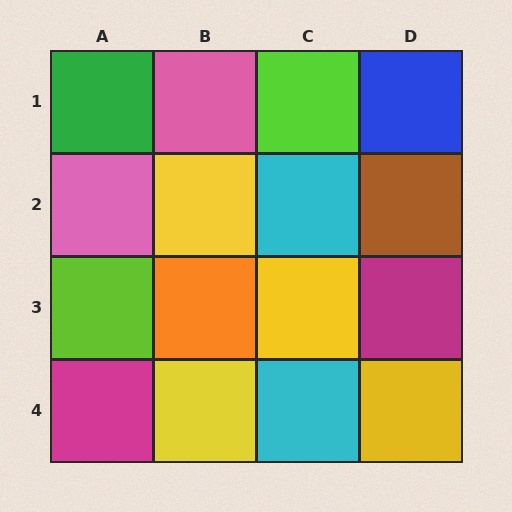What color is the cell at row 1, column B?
Pink.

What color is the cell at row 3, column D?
Magenta.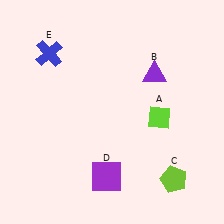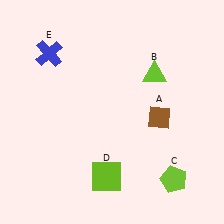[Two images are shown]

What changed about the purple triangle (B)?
In Image 1, B is purple. In Image 2, it changed to lime.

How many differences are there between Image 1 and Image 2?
There are 3 differences between the two images.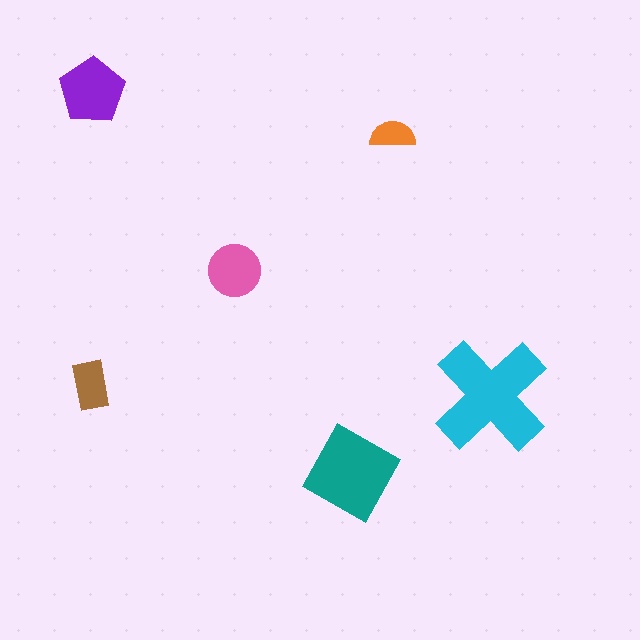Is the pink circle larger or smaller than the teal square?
Smaller.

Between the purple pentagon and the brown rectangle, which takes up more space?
The purple pentagon.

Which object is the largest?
The cyan cross.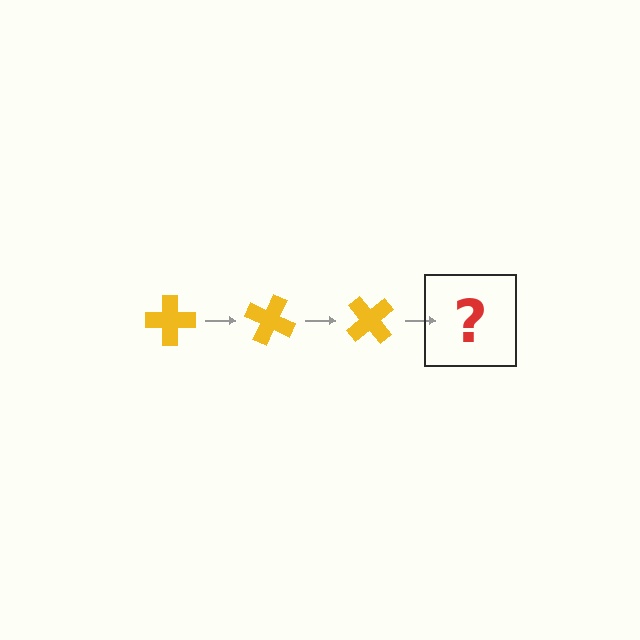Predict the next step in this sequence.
The next step is a yellow cross rotated 75 degrees.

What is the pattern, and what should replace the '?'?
The pattern is that the cross rotates 25 degrees each step. The '?' should be a yellow cross rotated 75 degrees.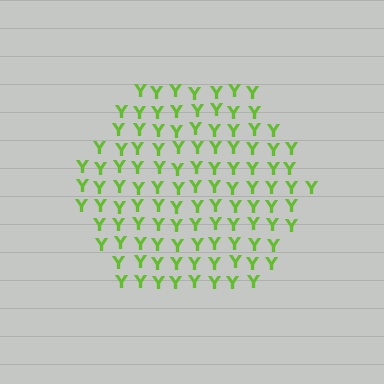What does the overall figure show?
The overall figure shows a hexagon.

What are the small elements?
The small elements are letter Y's.